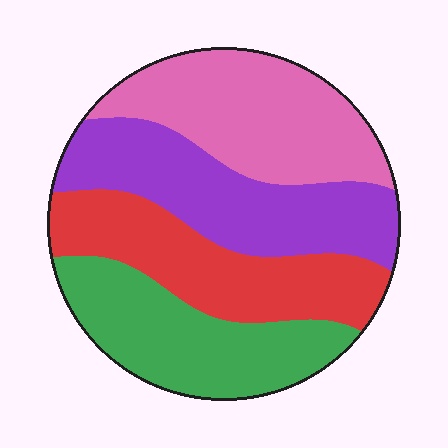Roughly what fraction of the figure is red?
Red takes up about one quarter (1/4) of the figure.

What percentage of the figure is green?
Green covers 24% of the figure.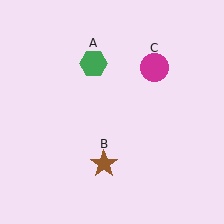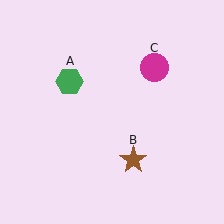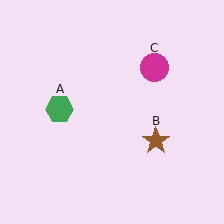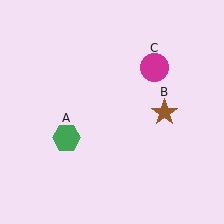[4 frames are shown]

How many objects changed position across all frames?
2 objects changed position: green hexagon (object A), brown star (object B).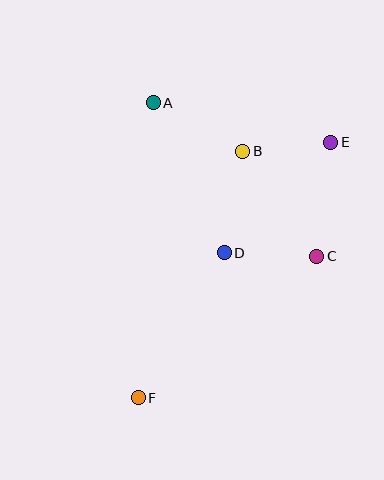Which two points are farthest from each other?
Points E and F are farthest from each other.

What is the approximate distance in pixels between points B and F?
The distance between B and F is approximately 268 pixels.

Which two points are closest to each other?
Points B and E are closest to each other.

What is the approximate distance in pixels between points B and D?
The distance between B and D is approximately 103 pixels.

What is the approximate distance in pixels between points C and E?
The distance between C and E is approximately 115 pixels.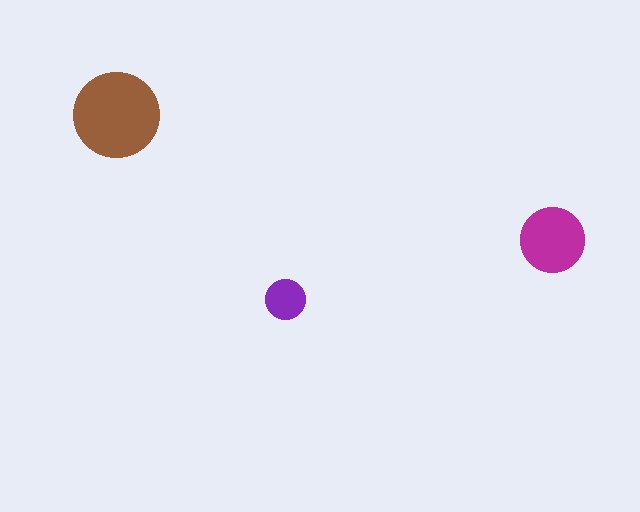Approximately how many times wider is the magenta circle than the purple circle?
About 1.5 times wider.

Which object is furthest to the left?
The brown circle is leftmost.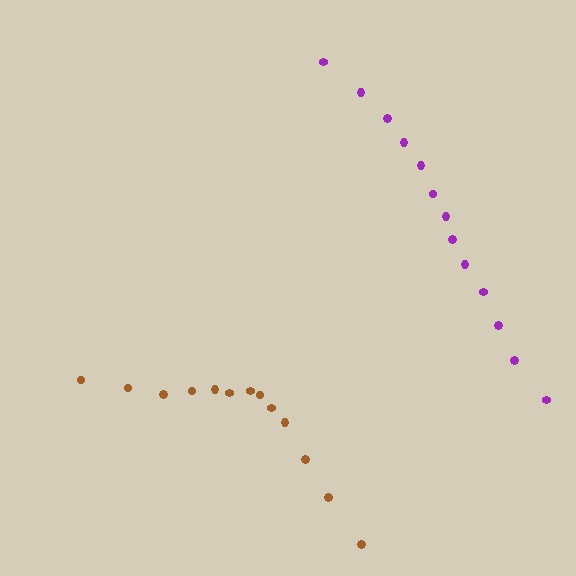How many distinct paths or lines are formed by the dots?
There are 2 distinct paths.